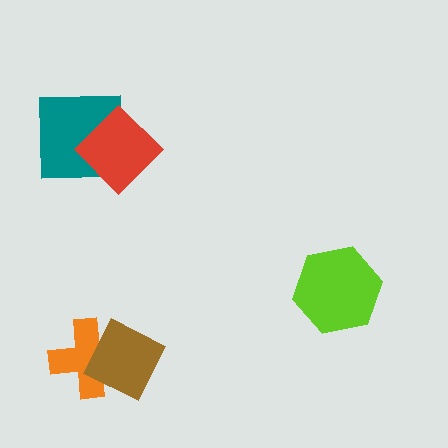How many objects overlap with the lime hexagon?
0 objects overlap with the lime hexagon.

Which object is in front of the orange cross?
The brown diamond is in front of the orange cross.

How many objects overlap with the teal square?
1 object overlaps with the teal square.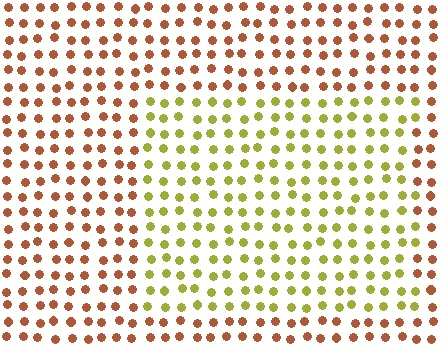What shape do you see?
I see a rectangle.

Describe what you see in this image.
The image is filled with small brown elements in a uniform arrangement. A rectangle-shaped region is visible where the elements are tinted to a slightly different hue, forming a subtle color boundary.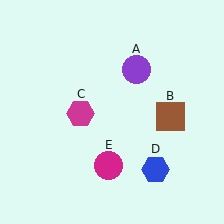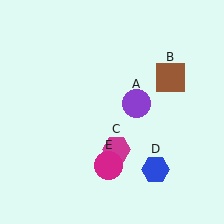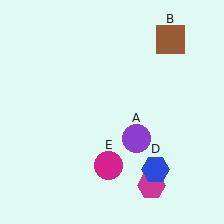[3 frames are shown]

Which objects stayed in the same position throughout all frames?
Blue hexagon (object D) and magenta circle (object E) remained stationary.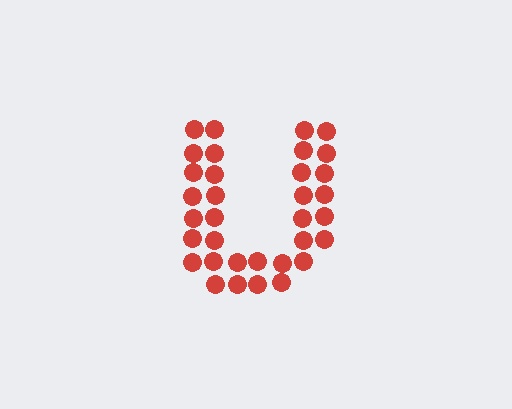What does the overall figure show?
The overall figure shows the letter U.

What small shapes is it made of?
It is made of small circles.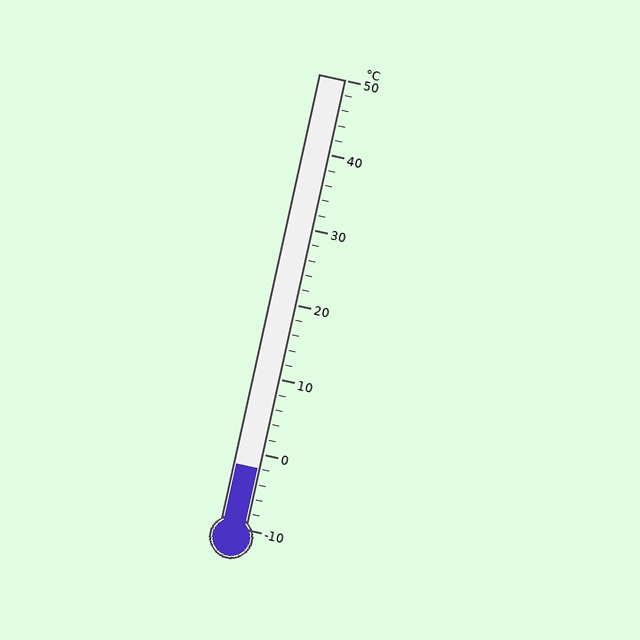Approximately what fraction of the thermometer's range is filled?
The thermometer is filled to approximately 15% of its range.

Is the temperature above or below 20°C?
The temperature is below 20°C.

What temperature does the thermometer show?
The thermometer shows approximately -2°C.